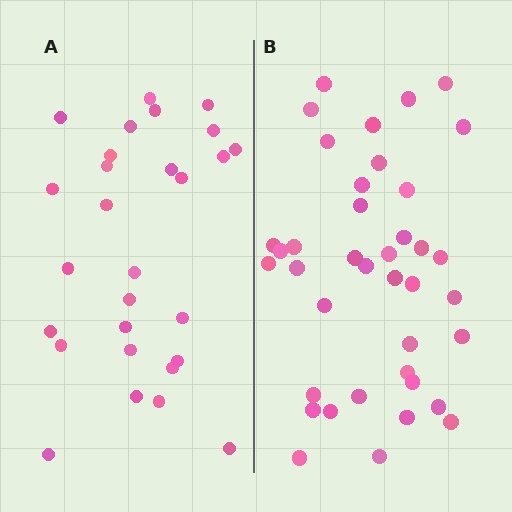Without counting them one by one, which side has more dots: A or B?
Region B (the right region) has more dots.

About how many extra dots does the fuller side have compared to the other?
Region B has roughly 12 or so more dots than region A.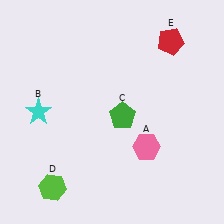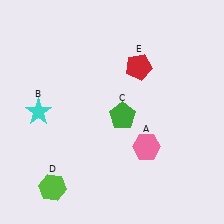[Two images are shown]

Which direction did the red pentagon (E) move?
The red pentagon (E) moved left.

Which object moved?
The red pentagon (E) moved left.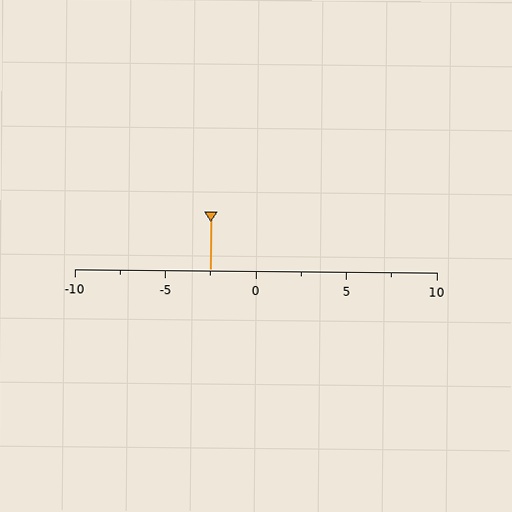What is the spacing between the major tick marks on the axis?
The major ticks are spaced 5 apart.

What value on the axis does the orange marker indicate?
The marker indicates approximately -2.5.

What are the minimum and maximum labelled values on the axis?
The axis runs from -10 to 10.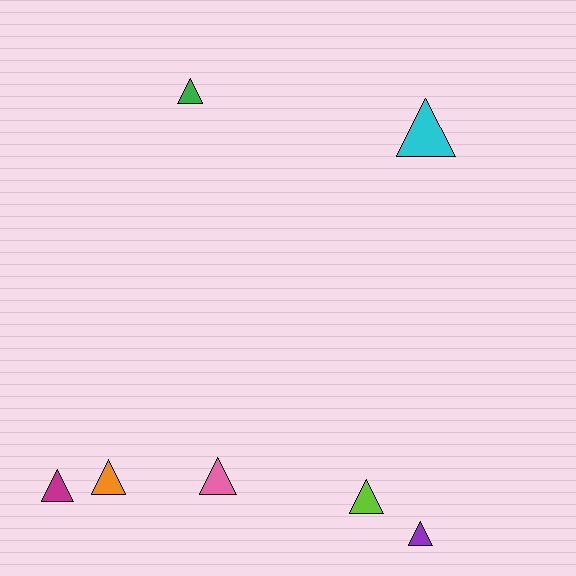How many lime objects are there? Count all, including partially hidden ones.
There is 1 lime object.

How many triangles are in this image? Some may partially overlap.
There are 7 triangles.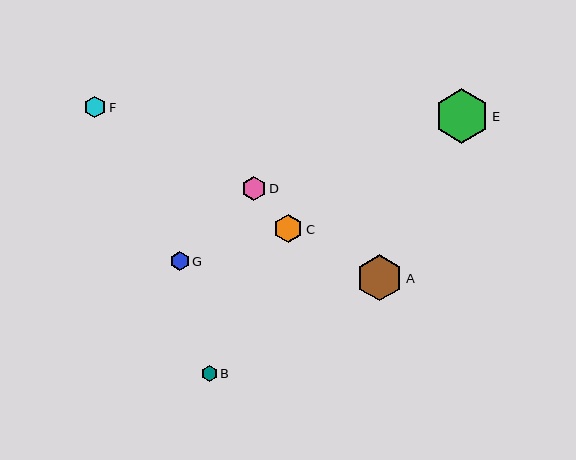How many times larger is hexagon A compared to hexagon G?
Hexagon A is approximately 2.4 times the size of hexagon G.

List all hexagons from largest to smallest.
From largest to smallest: E, A, C, D, F, G, B.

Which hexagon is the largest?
Hexagon E is the largest with a size of approximately 55 pixels.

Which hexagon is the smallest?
Hexagon B is the smallest with a size of approximately 15 pixels.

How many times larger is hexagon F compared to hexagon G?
Hexagon F is approximately 1.1 times the size of hexagon G.